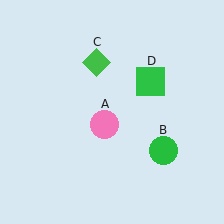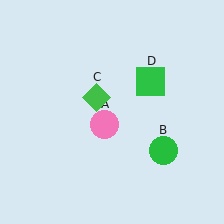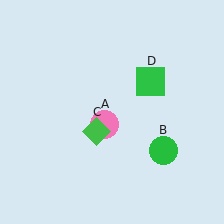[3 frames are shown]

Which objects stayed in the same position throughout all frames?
Pink circle (object A) and green circle (object B) and green square (object D) remained stationary.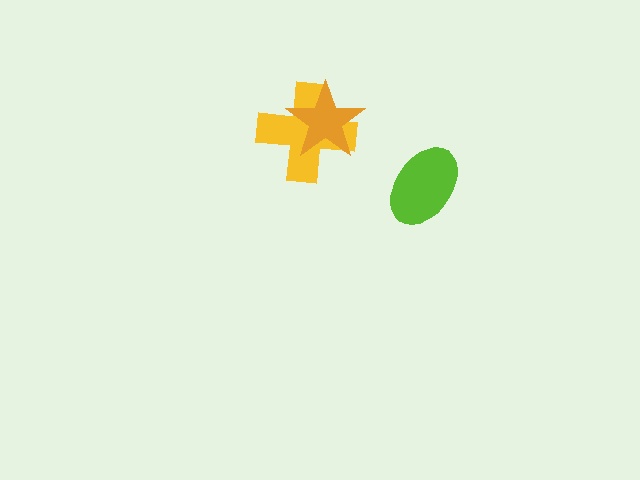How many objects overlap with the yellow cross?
1 object overlaps with the yellow cross.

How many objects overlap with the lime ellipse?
0 objects overlap with the lime ellipse.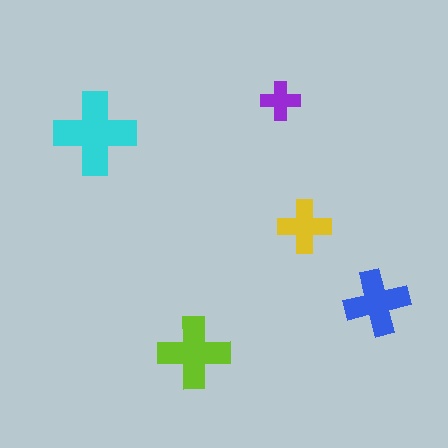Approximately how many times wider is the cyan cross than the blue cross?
About 1.5 times wider.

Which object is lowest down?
The lime cross is bottommost.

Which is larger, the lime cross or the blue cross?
The lime one.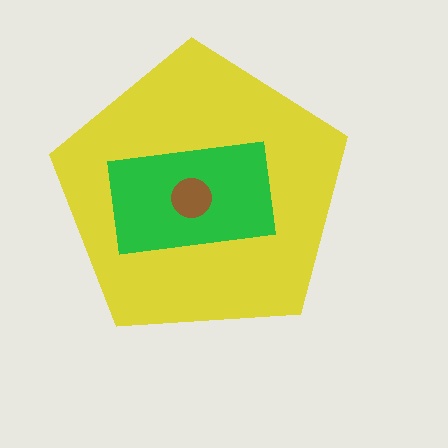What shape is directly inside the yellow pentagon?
The green rectangle.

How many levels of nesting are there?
3.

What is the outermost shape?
The yellow pentagon.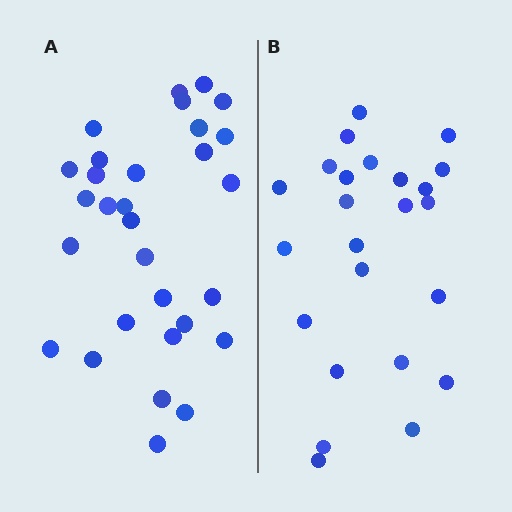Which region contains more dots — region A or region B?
Region A (the left region) has more dots.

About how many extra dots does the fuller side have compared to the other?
Region A has about 6 more dots than region B.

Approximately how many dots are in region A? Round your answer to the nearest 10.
About 30 dots.